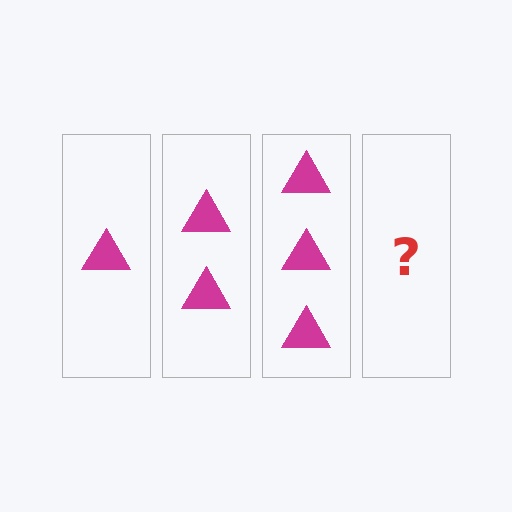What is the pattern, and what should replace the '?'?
The pattern is that each step adds one more triangle. The '?' should be 4 triangles.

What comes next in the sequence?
The next element should be 4 triangles.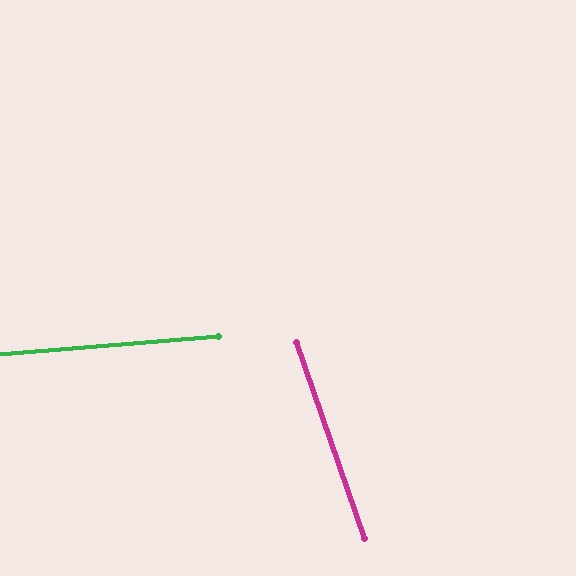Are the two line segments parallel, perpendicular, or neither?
Neither parallel nor perpendicular — they differ by about 76°.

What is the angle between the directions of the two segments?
Approximately 76 degrees.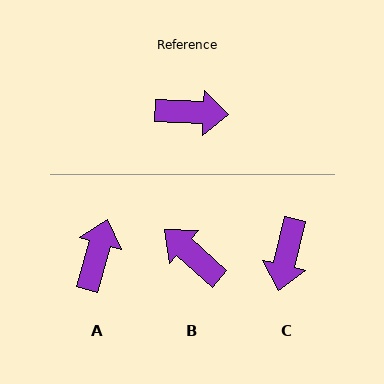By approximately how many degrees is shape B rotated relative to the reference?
Approximately 141 degrees counter-clockwise.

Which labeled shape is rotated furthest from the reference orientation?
B, about 141 degrees away.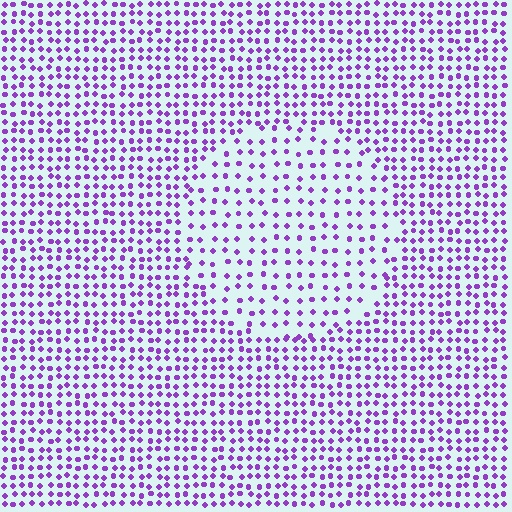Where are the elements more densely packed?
The elements are more densely packed outside the circle boundary.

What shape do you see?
I see a circle.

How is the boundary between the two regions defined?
The boundary is defined by a change in element density (approximately 1.8x ratio). All elements are the same color, size, and shape.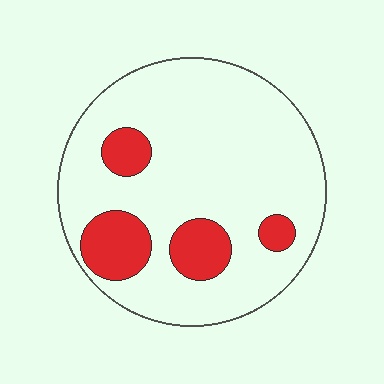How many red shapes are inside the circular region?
4.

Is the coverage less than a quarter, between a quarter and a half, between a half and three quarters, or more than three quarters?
Less than a quarter.